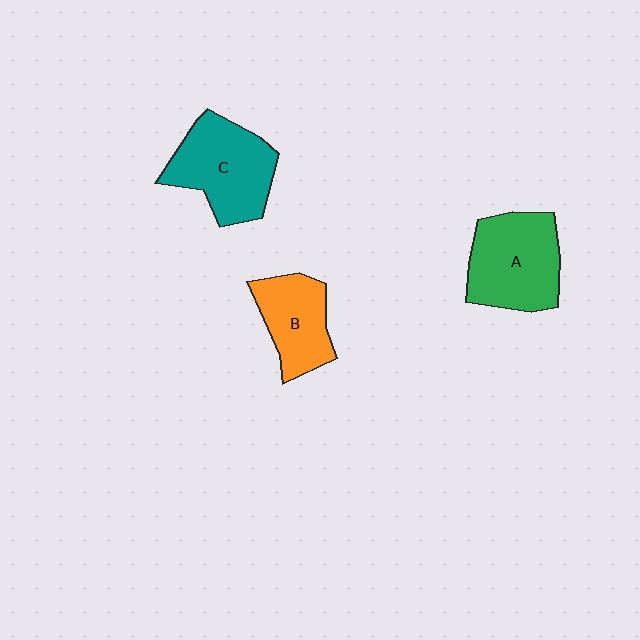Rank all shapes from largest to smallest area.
From largest to smallest: C (teal), A (green), B (orange).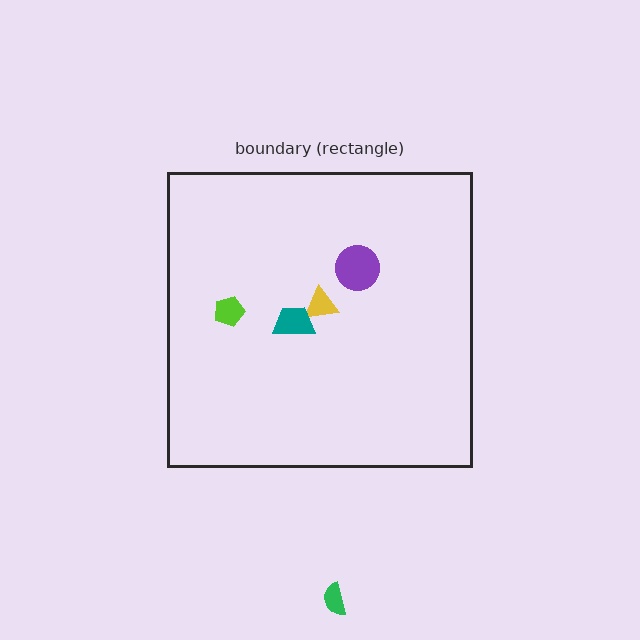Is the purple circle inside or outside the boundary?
Inside.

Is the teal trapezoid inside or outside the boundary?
Inside.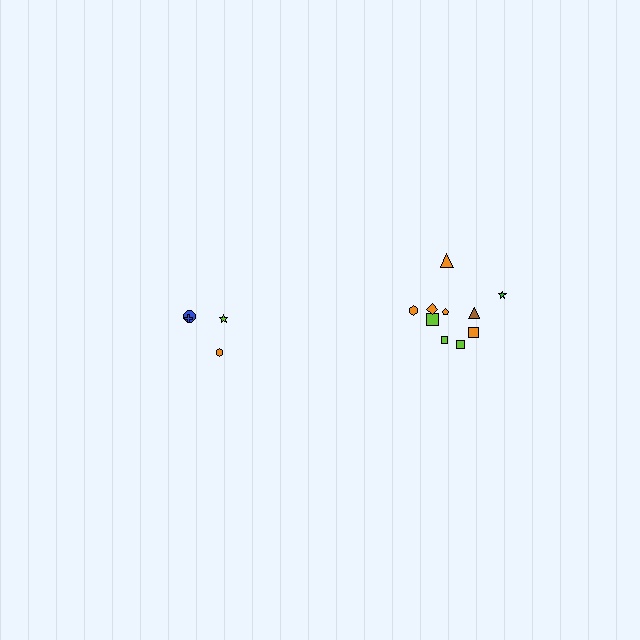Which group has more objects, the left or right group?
The right group.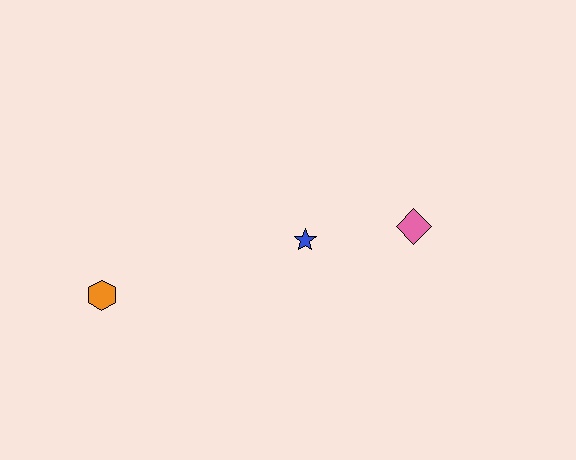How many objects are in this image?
There are 3 objects.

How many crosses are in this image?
There are no crosses.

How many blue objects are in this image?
There is 1 blue object.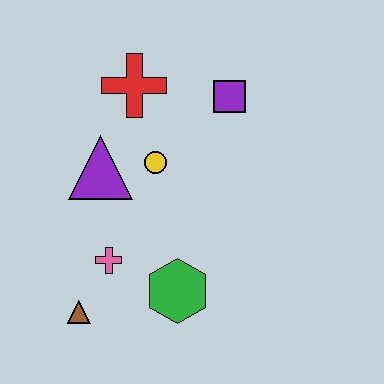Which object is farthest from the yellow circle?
The brown triangle is farthest from the yellow circle.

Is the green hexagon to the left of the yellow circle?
No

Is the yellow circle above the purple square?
No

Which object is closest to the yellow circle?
The purple triangle is closest to the yellow circle.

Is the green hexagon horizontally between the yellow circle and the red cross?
No